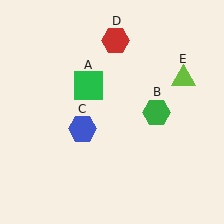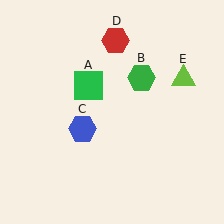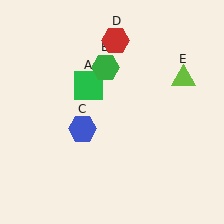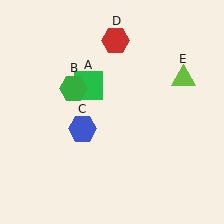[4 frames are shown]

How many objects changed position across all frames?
1 object changed position: green hexagon (object B).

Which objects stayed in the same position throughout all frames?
Green square (object A) and blue hexagon (object C) and red hexagon (object D) and lime triangle (object E) remained stationary.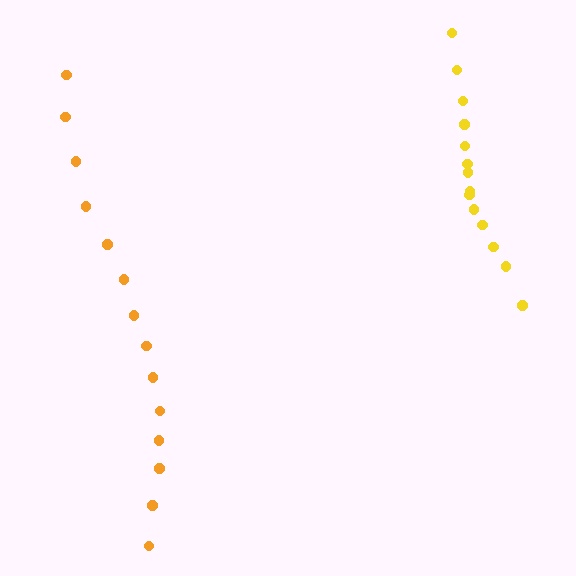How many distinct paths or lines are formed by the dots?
There are 2 distinct paths.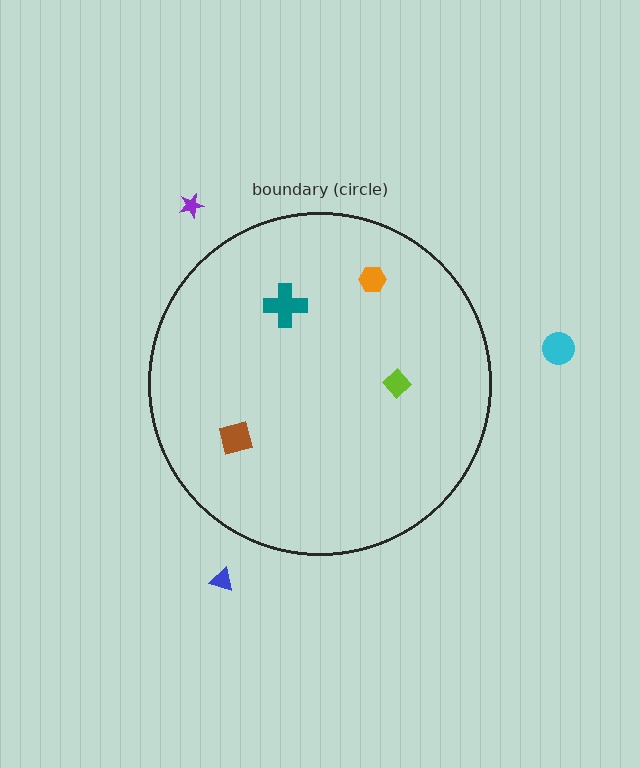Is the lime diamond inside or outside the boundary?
Inside.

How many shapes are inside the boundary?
4 inside, 3 outside.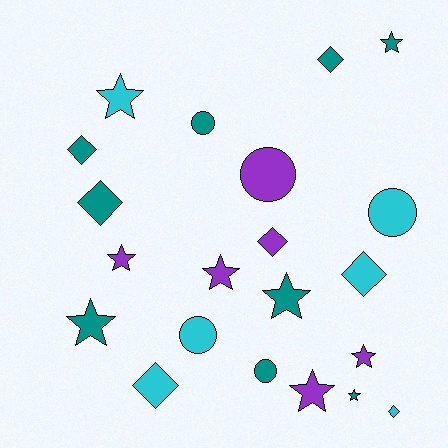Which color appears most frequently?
Teal, with 9 objects.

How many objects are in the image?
There are 21 objects.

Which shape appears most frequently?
Star, with 9 objects.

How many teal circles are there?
There are 2 teal circles.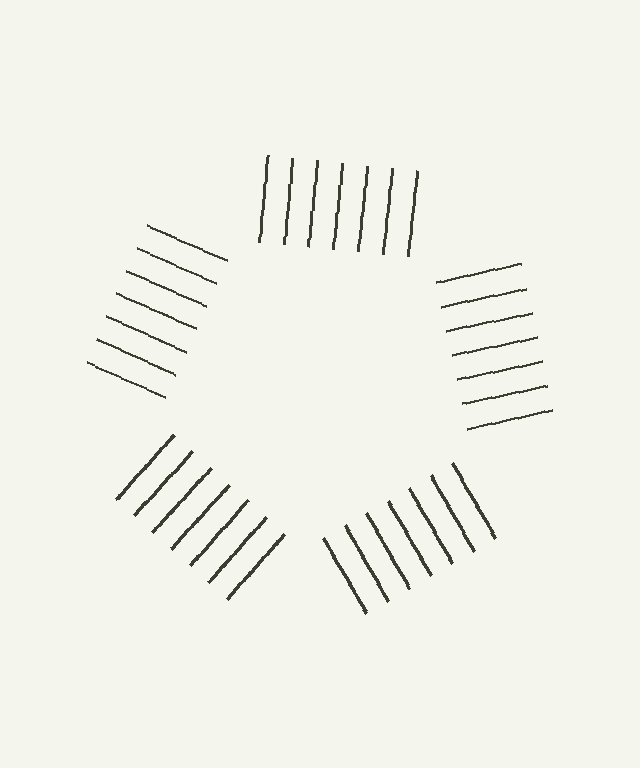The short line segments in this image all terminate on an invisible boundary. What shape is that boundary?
An illusory pentagon — the line segments terminate on its edges but no continuous stroke is drawn.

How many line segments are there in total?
35 — 7 along each of the 5 edges.